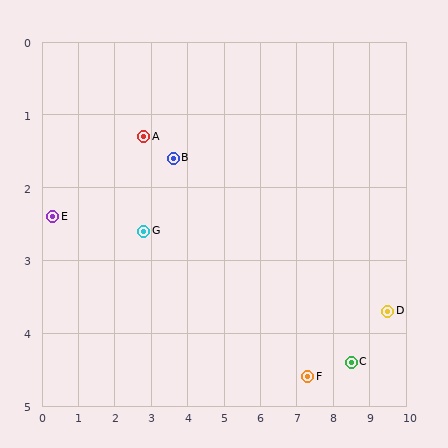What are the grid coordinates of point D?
Point D is at approximately (9.5, 3.7).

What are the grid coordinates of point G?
Point G is at approximately (2.8, 2.6).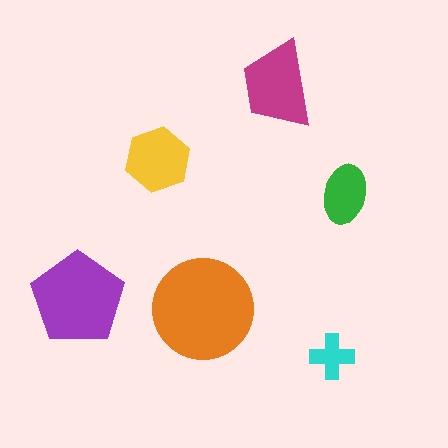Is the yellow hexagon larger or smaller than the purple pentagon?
Smaller.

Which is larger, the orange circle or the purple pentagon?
The orange circle.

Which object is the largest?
The orange circle.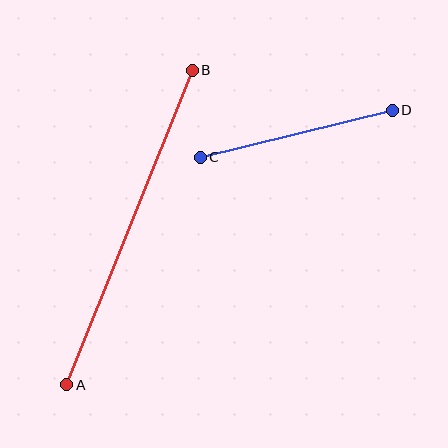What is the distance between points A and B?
The distance is approximately 339 pixels.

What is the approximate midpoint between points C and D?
The midpoint is at approximately (296, 134) pixels.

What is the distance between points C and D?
The distance is approximately 198 pixels.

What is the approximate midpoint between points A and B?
The midpoint is at approximately (130, 227) pixels.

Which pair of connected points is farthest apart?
Points A and B are farthest apart.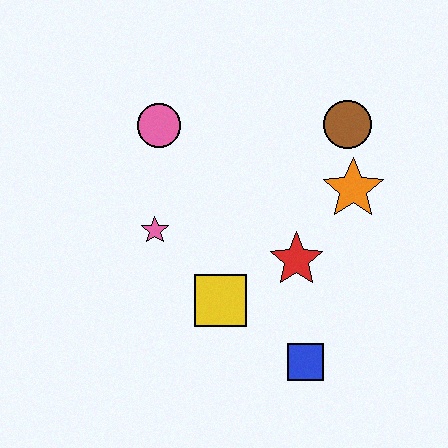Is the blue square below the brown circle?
Yes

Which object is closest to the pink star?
The yellow square is closest to the pink star.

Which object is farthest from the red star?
The pink circle is farthest from the red star.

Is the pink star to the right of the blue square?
No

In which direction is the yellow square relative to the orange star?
The yellow square is to the left of the orange star.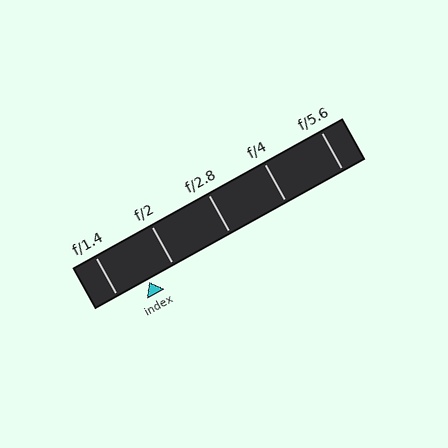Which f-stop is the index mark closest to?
The index mark is closest to f/2.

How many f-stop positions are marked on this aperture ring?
There are 5 f-stop positions marked.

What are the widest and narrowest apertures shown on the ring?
The widest aperture shown is f/1.4 and the narrowest is f/5.6.